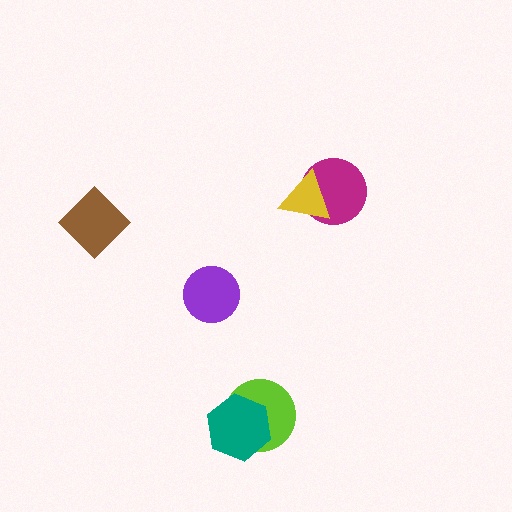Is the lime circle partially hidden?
Yes, it is partially covered by another shape.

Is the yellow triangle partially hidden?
No, no other shape covers it.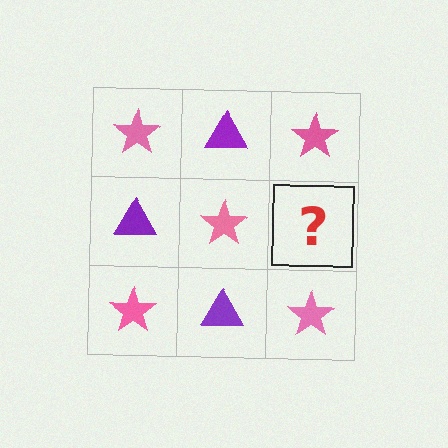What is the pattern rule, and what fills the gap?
The rule is that it alternates pink star and purple triangle in a checkerboard pattern. The gap should be filled with a purple triangle.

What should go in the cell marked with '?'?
The missing cell should contain a purple triangle.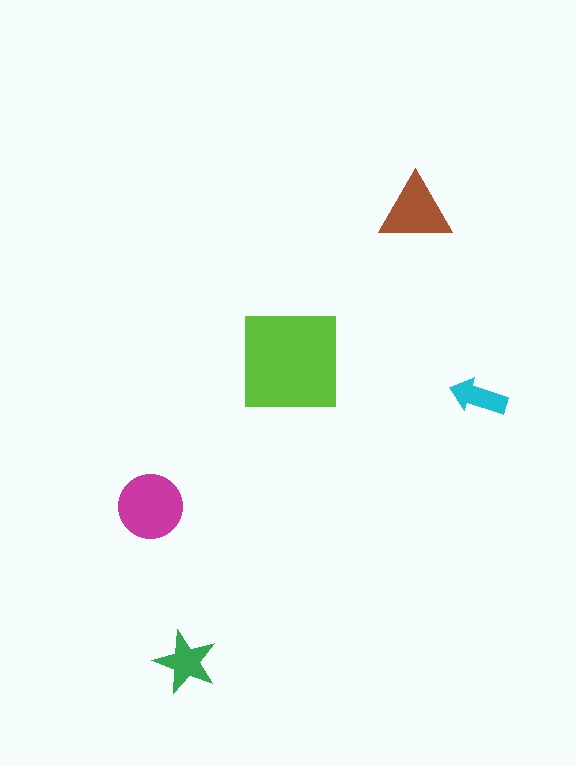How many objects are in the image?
There are 5 objects in the image.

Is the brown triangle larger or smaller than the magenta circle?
Smaller.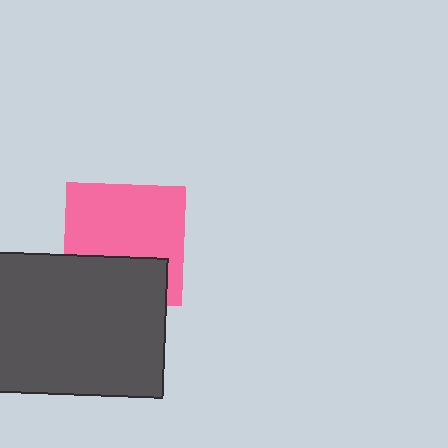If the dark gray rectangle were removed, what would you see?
You would see the complete pink square.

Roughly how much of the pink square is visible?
Most of it is visible (roughly 65%).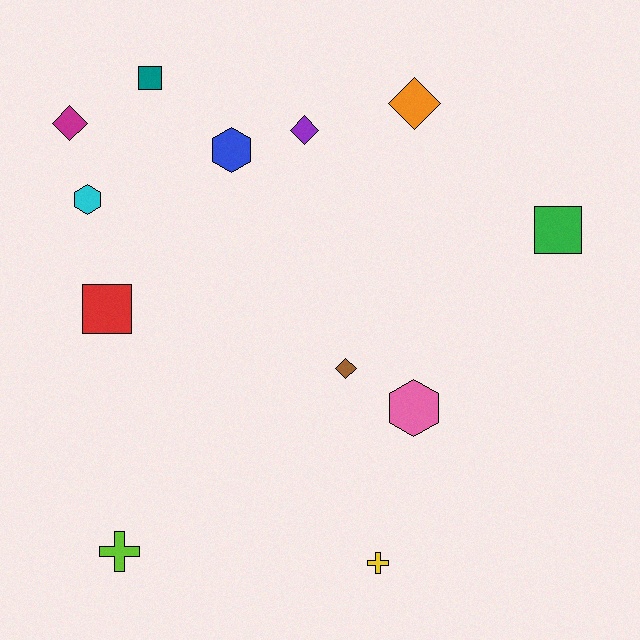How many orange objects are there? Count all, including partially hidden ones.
There is 1 orange object.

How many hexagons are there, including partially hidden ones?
There are 3 hexagons.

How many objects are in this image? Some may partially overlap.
There are 12 objects.